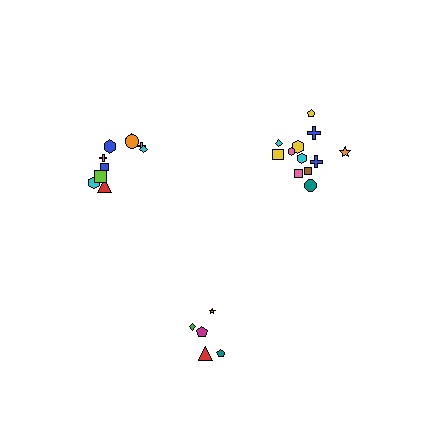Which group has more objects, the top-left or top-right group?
The top-right group.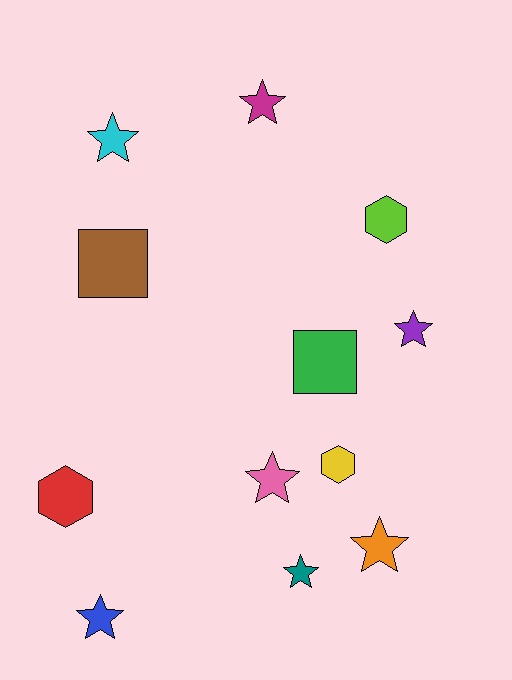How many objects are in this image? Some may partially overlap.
There are 12 objects.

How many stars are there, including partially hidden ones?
There are 7 stars.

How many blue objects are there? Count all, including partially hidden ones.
There is 1 blue object.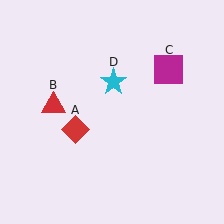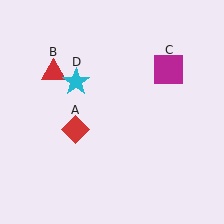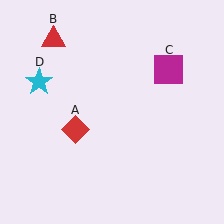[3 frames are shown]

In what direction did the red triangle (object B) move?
The red triangle (object B) moved up.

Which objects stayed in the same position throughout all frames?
Red diamond (object A) and magenta square (object C) remained stationary.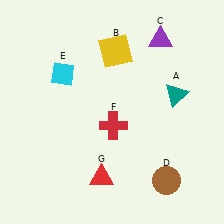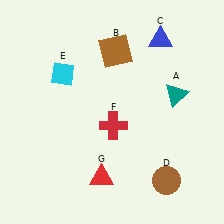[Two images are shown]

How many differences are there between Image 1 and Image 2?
There are 2 differences between the two images.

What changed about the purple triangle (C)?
In Image 1, C is purple. In Image 2, it changed to blue.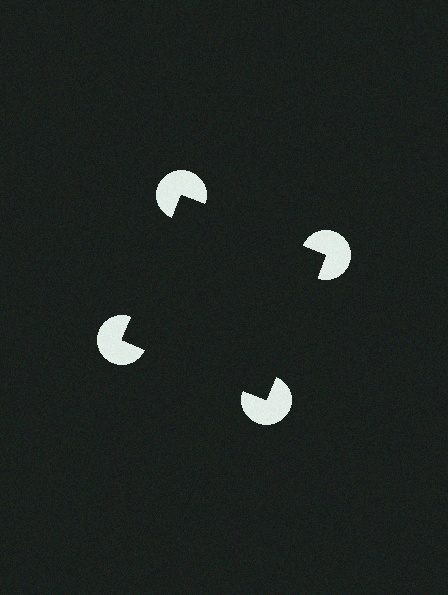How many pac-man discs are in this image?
There are 4 — one at each vertex of the illusory square.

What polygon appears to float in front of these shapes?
An illusory square — its edges are inferred from the aligned wedge cuts in the pac-man discs, not physically drawn.